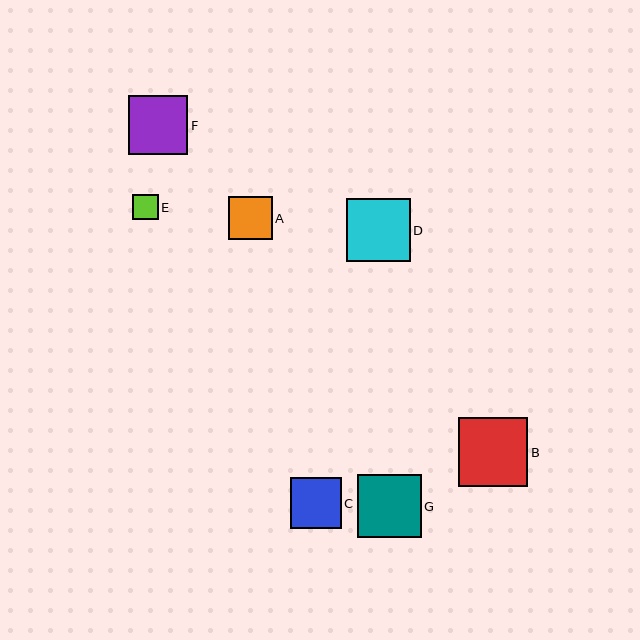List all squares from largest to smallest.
From largest to smallest: B, D, G, F, C, A, E.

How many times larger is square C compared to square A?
Square C is approximately 1.2 times the size of square A.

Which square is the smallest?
Square E is the smallest with a size of approximately 25 pixels.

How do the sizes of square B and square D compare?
Square B and square D are approximately the same size.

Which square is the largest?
Square B is the largest with a size of approximately 70 pixels.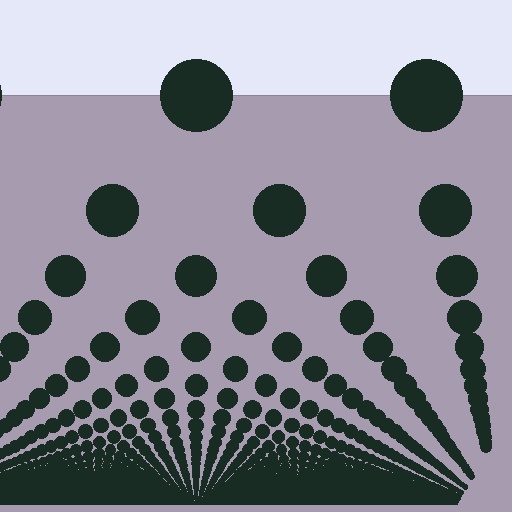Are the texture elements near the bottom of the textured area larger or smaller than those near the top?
Smaller. The gradient is inverted — elements near the bottom are smaller and denser.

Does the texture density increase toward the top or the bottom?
Density increases toward the bottom.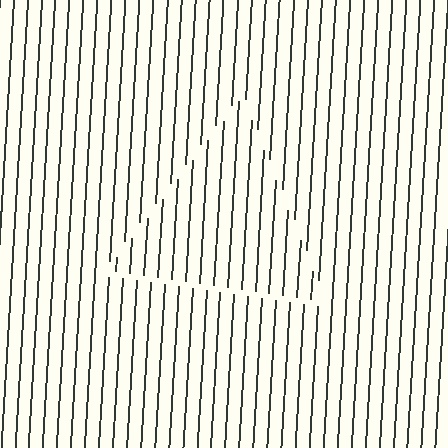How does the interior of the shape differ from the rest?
The interior of the shape contains the same grating, shifted by half a period — the contour is defined by the phase discontinuity where line-ends from the inner and outer gratings abut.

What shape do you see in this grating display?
An illusory triangle. The interior of the shape contains the same grating, shifted by half a period — the contour is defined by the phase discontinuity where line-ends from the inner and outer gratings abut.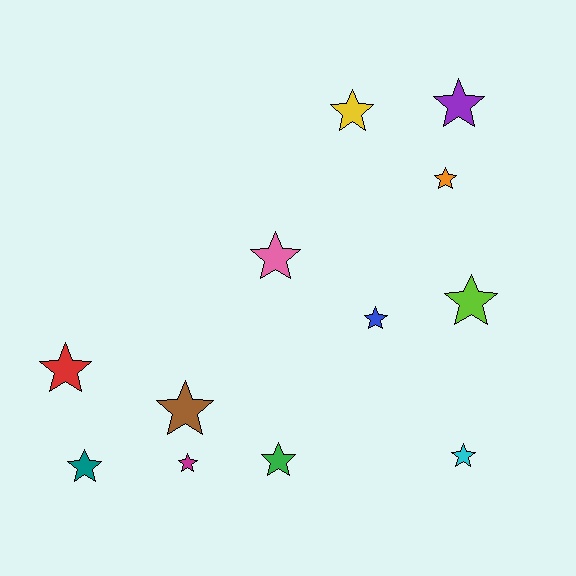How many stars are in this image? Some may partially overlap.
There are 12 stars.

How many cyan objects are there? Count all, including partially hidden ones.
There is 1 cyan object.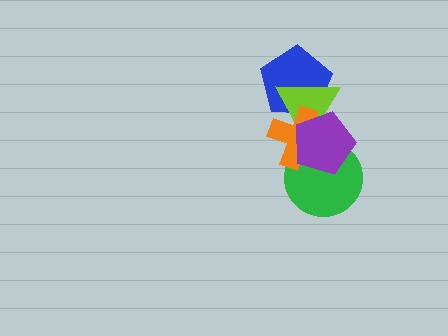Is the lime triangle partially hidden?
Yes, it is partially covered by another shape.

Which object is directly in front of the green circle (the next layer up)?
The orange cross is directly in front of the green circle.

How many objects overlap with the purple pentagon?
3 objects overlap with the purple pentagon.